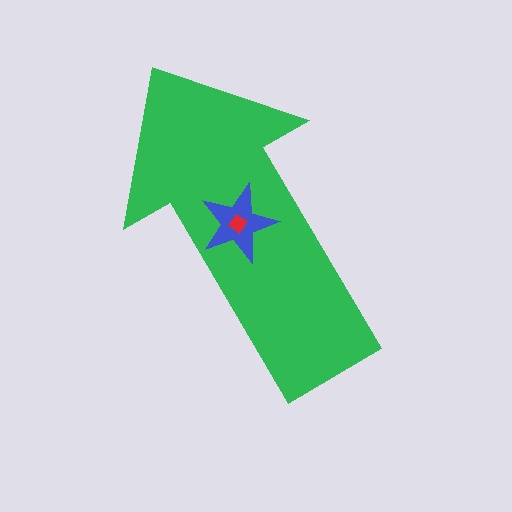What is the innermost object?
The red diamond.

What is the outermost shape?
The green arrow.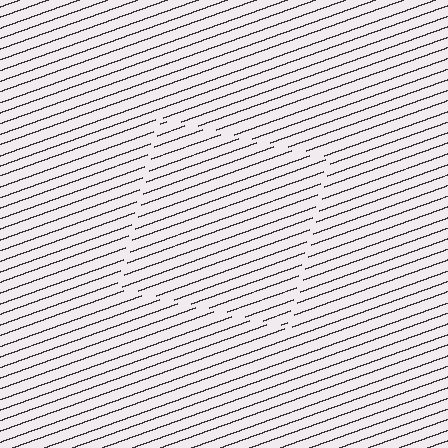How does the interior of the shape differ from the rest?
The interior of the shape contains the same grating, shifted by half a period — the contour is defined by the phase discontinuity where line-ends from the inner and outer gratings abut.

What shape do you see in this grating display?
An illusory square. The interior of the shape contains the same grating, shifted by half a period — the contour is defined by the phase discontinuity where line-ends from the inner and outer gratings abut.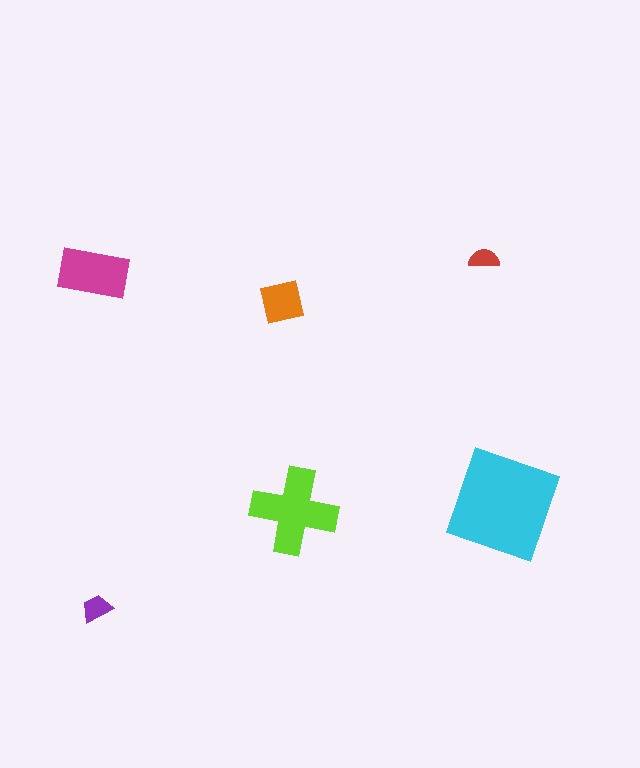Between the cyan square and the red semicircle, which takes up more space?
The cyan square.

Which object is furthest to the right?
The cyan square is rightmost.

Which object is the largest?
The cyan square.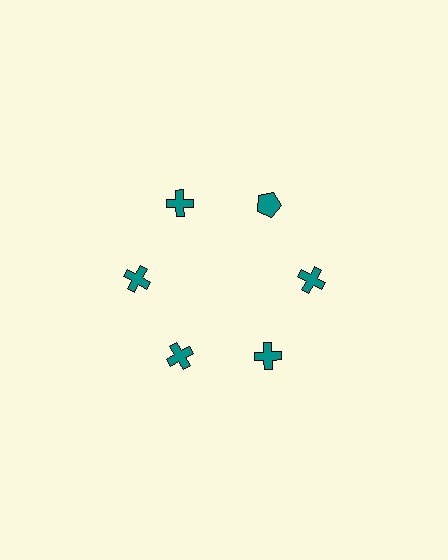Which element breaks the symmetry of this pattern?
The teal pentagon at roughly the 1 o'clock position breaks the symmetry. All other shapes are teal crosses.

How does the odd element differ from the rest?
It has a different shape: pentagon instead of cross.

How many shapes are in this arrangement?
There are 6 shapes arranged in a ring pattern.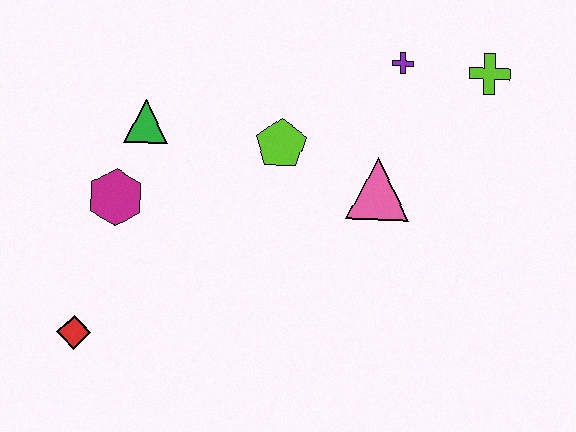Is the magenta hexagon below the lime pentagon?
Yes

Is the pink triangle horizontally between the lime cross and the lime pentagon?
Yes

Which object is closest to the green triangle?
The magenta hexagon is closest to the green triangle.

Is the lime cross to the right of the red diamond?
Yes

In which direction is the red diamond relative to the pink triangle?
The red diamond is to the left of the pink triangle.